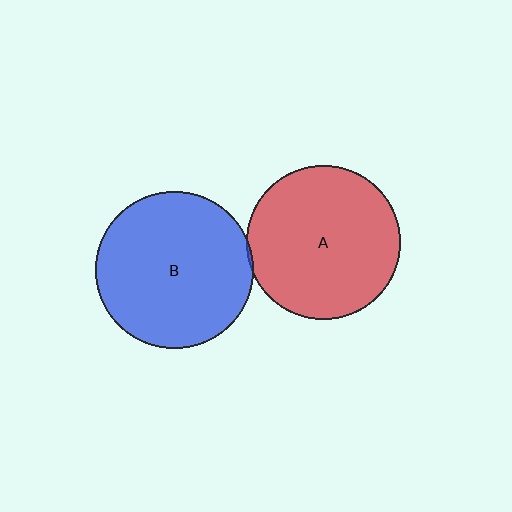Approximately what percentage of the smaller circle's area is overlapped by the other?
Approximately 5%.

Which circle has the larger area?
Circle B (blue).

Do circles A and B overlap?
Yes.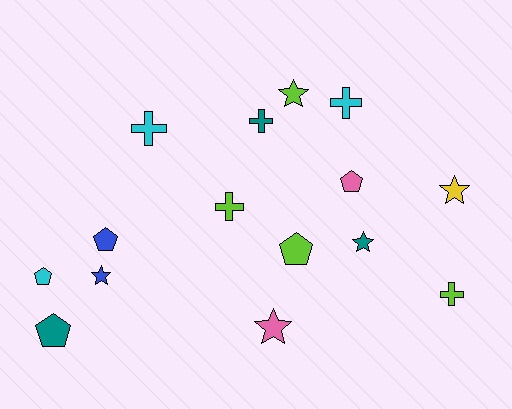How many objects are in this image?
There are 15 objects.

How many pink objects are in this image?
There are 2 pink objects.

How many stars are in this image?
There are 5 stars.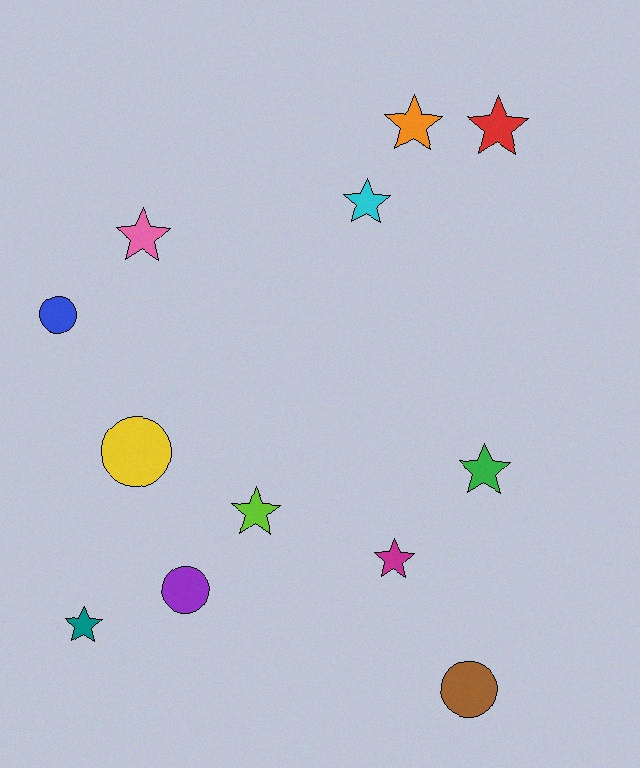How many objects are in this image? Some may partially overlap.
There are 12 objects.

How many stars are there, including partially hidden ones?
There are 8 stars.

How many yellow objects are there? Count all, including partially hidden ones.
There is 1 yellow object.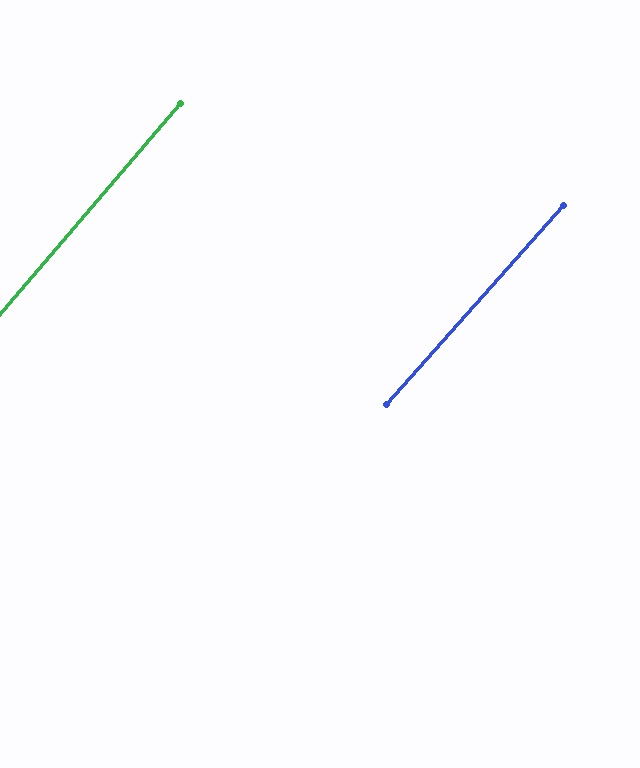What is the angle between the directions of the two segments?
Approximately 1 degree.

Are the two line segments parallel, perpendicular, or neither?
Parallel — their directions differ by only 0.8°.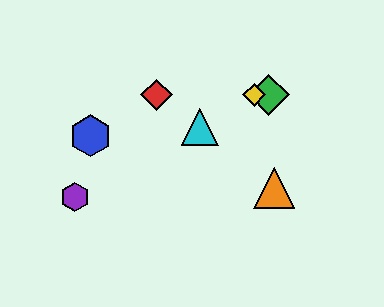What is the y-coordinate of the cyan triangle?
The cyan triangle is at y≈127.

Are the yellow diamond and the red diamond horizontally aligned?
Yes, both are at y≈95.